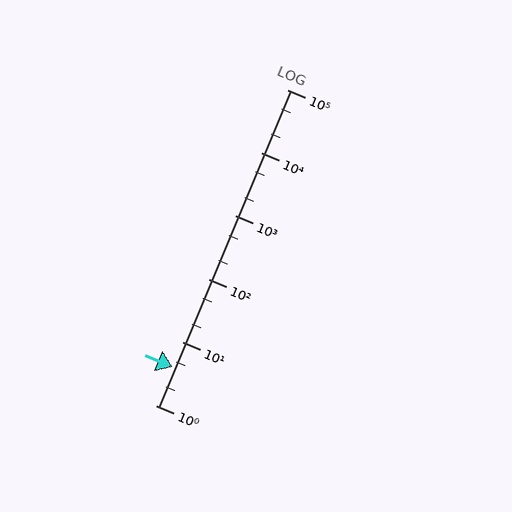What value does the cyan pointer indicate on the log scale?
The pointer indicates approximately 4.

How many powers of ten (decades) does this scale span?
The scale spans 5 decades, from 1 to 100000.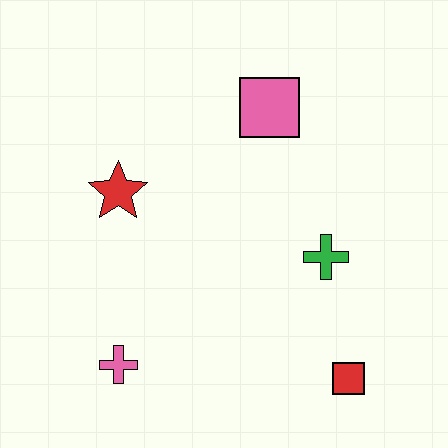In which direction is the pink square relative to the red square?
The pink square is above the red square.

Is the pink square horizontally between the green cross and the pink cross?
Yes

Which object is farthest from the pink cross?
The pink square is farthest from the pink cross.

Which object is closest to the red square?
The green cross is closest to the red square.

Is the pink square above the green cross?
Yes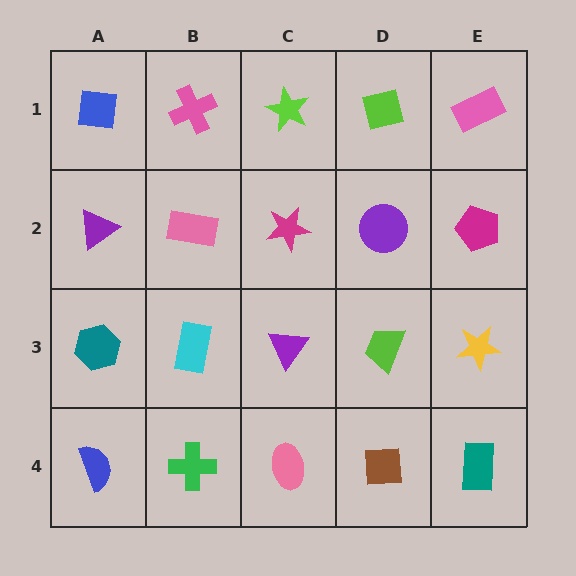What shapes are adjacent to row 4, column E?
A yellow star (row 3, column E), a brown square (row 4, column D).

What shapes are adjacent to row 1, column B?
A pink rectangle (row 2, column B), a blue square (row 1, column A), a lime star (row 1, column C).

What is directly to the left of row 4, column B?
A blue semicircle.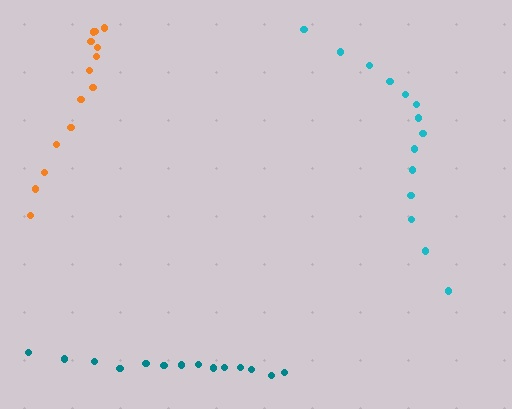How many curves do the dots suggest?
There are 3 distinct paths.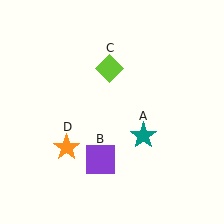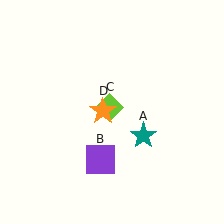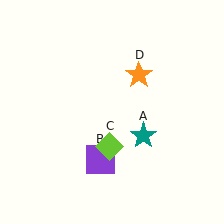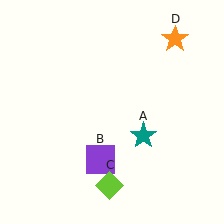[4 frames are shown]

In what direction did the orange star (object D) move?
The orange star (object D) moved up and to the right.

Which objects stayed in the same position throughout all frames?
Teal star (object A) and purple square (object B) remained stationary.